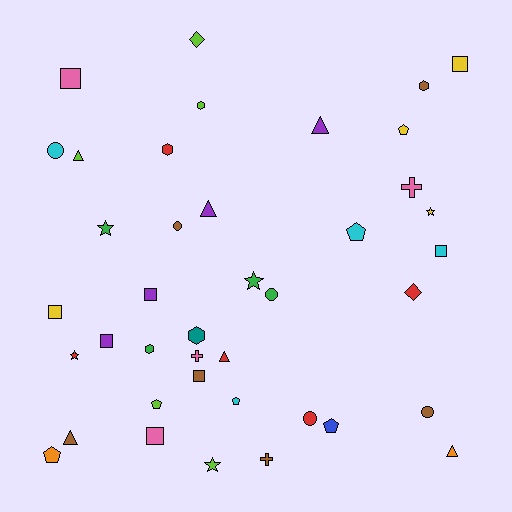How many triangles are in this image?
There are 6 triangles.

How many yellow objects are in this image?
There are 4 yellow objects.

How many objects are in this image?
There are 40 objects.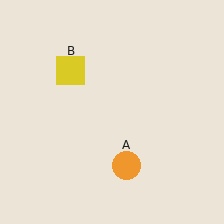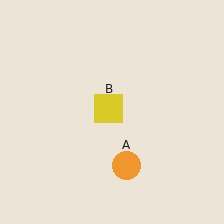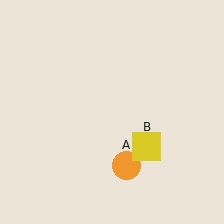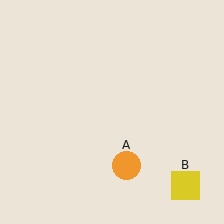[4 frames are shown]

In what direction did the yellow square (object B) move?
The yellow square (object B) moved down and to the right.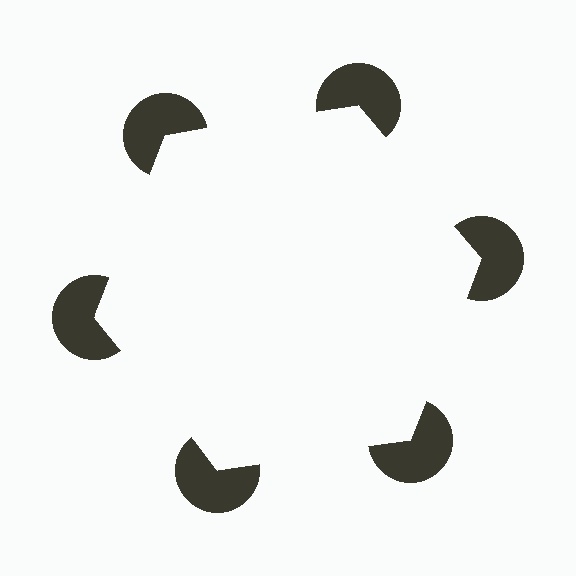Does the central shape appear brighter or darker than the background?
It typically appears slightly brighter than the background, even though no actual brightness change is drawn.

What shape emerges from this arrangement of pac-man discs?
An illusory hexagon — its edges are inferred from the aligned wedge cuts in the pac-man discs, not physically drawn.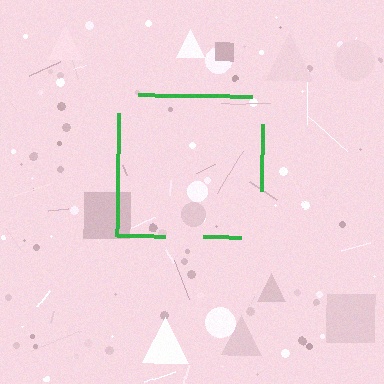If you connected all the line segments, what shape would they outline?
They would outline a square.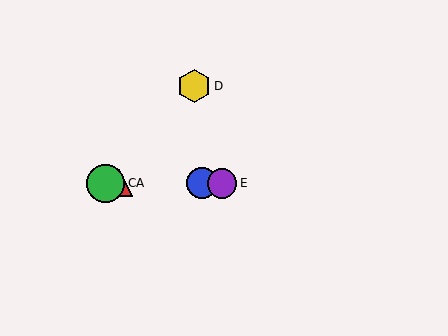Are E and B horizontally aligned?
Yes, both are at y≈183.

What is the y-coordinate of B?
Object B is at y≈183.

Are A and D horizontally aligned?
No, A is at y≈183 and D is at y≈86.